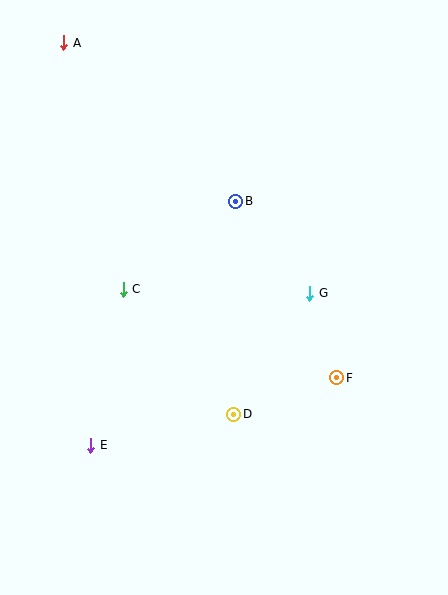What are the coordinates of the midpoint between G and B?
The midpoint between G and B is at (273, 247).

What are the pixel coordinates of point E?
Point E is at (91, 445).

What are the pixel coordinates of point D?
Point D is at (234, 414).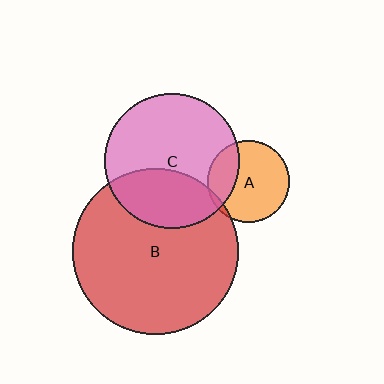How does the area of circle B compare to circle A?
Approximately 4.1 times.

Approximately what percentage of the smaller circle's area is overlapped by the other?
Approximately 5%.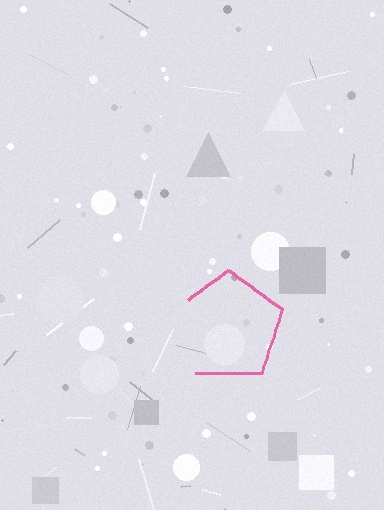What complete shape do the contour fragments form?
The contour fragments form a pentagon.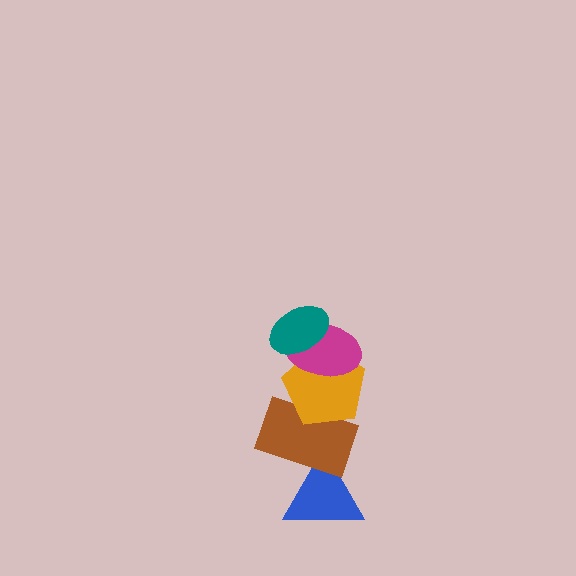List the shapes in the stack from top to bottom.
From top to bottom: the teal ellipse, the magenta ellipse, the orange pentagon, the brown rectangle, the blue triangle.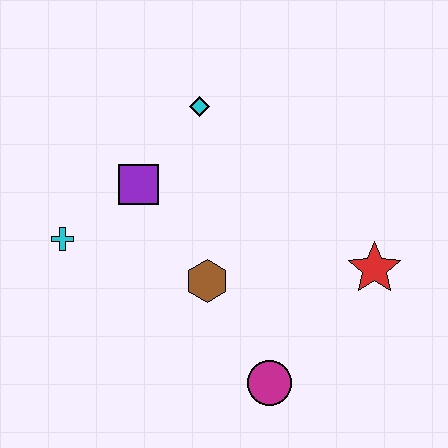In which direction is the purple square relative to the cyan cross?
The purple square is to the right of the cyan cross.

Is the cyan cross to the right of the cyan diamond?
No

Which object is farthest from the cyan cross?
The red star is farthest from the cyan cross.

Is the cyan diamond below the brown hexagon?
No